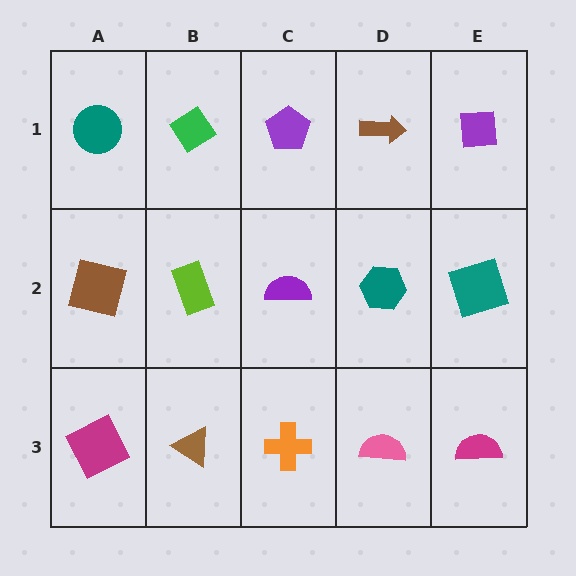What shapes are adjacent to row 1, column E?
A teal square (row 2, column E), a brown arrow (row 1, column D).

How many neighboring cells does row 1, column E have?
2.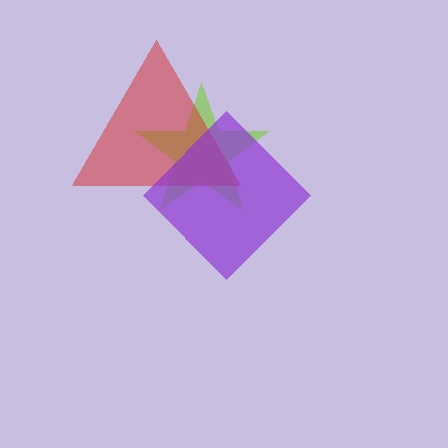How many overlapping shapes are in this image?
There are 3 overlapping shapes in the image.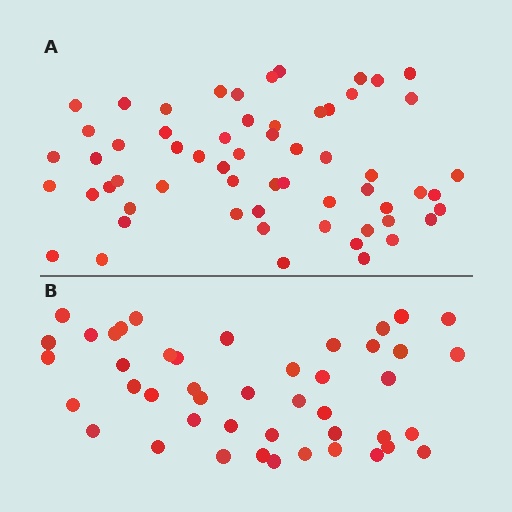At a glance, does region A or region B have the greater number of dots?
Region A (the top region) has more dots.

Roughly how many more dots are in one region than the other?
Region A has approximately 15 more dots than region B.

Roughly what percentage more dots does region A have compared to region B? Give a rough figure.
About 35% more.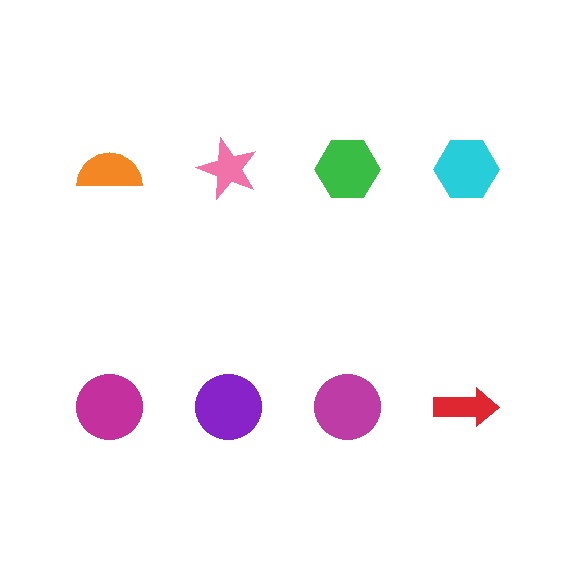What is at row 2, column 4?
A red arrow.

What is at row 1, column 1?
An orange semicircle.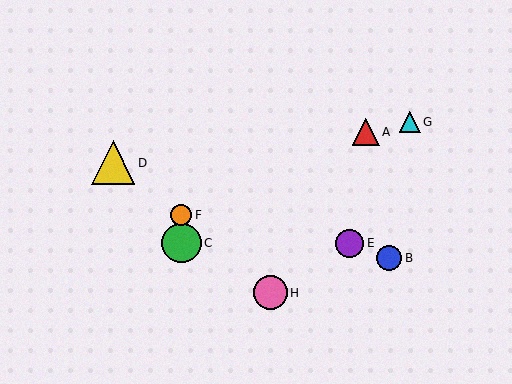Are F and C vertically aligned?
Yes, both are at x≈181.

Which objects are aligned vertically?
Objects C, F are aligned vertically.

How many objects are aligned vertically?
2 objects (C, F) are aligned vertically.